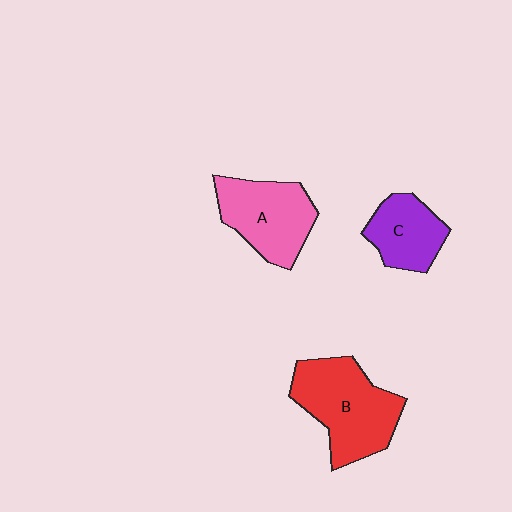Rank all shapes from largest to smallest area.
From largest to smallest: B (red), A (pink), C (purple).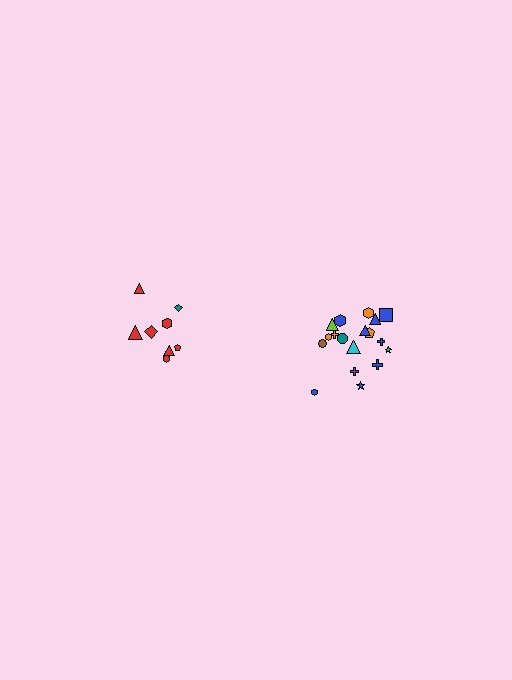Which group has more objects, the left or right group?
The right group.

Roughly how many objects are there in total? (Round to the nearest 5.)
Roughly 25 objects in total.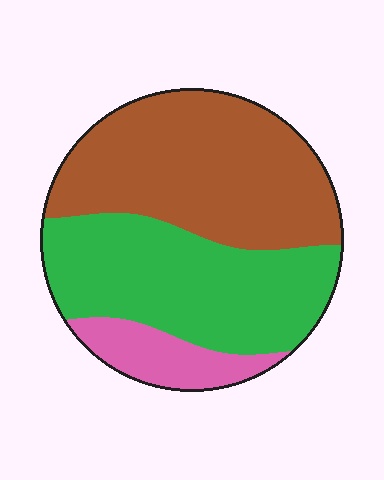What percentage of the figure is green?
Green covers 41% of the figure.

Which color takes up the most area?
Brown, at roughly 45%.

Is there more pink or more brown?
Brown.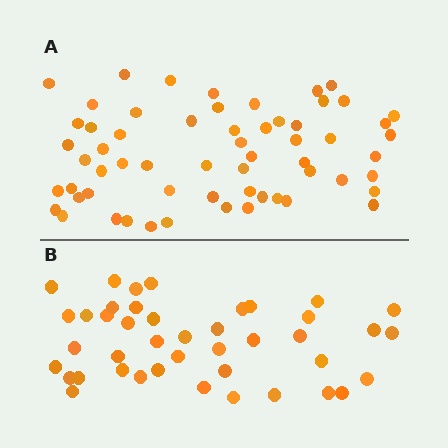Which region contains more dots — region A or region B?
Region A (the top region) has more dots.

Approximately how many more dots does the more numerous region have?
Region A has approximately 20 more dots than region B.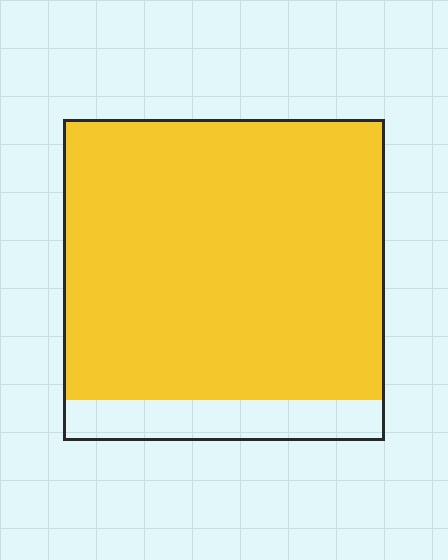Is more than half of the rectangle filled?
Yes.